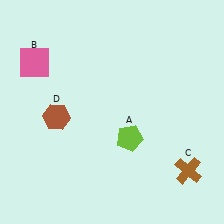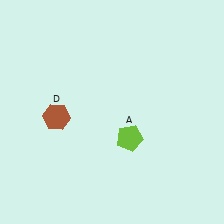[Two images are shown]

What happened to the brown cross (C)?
The brown cross (C) was removed in Image 2. It was in the bottom-right area of Image 1.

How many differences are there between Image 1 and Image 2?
There are 2 differences between the two images.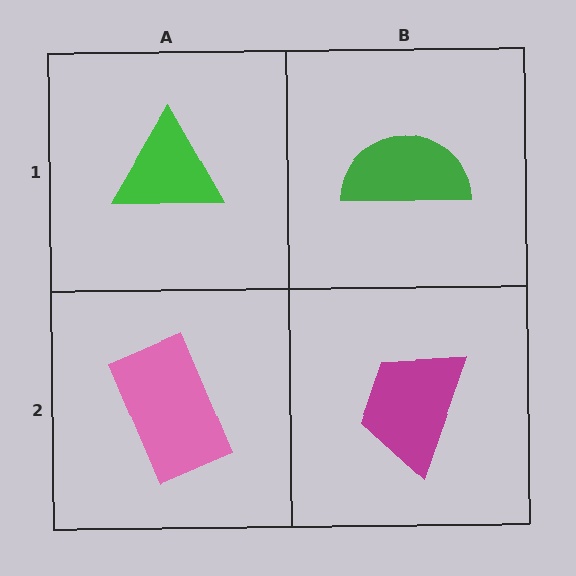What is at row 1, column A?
A green triangle.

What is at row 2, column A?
A pink rectangle.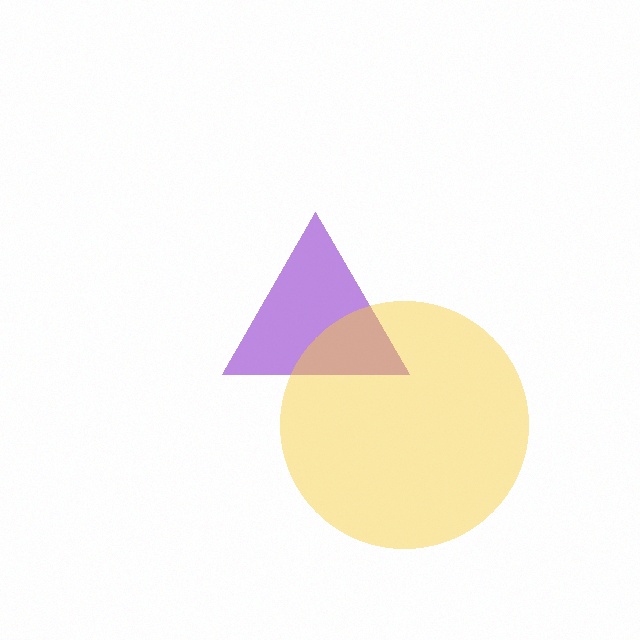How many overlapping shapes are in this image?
There are 2 overlapping shapes in the image.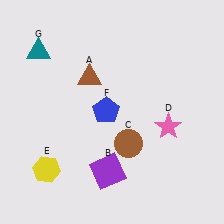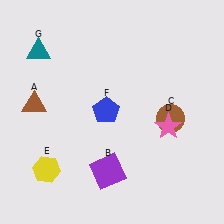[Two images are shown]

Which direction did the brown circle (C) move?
The brown circle (C) moved right.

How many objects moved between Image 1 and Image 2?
2 objects moved between the two images.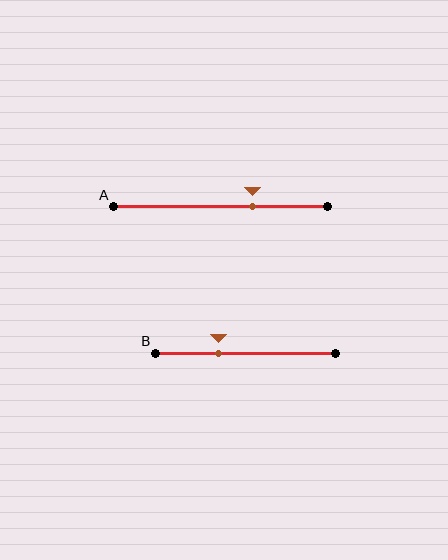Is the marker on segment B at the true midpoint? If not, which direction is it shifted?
No, the marker on segment B is shifted to the left by about 15% of the segment length.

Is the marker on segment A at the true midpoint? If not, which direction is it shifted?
No, the marker on segment A is shifted to the right by about 15% of the segment length.